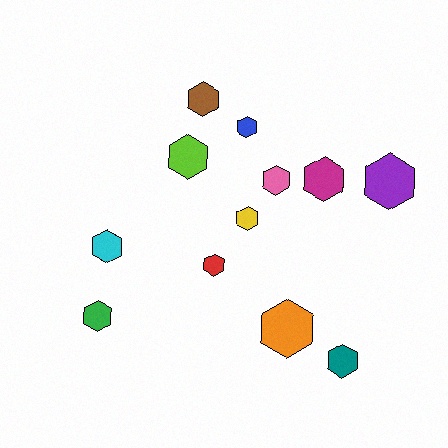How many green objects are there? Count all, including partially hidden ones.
There is 1 green object.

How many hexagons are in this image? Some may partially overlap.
There are 12 hexagons.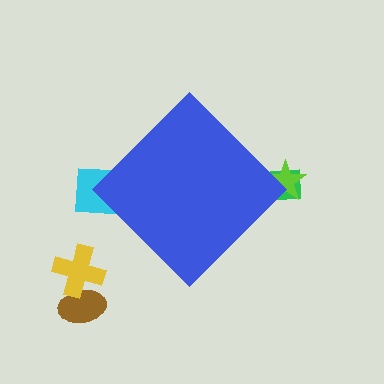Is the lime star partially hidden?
Yes, the lime star is partially hidden behind the blue diamond.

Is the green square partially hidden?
Yes, the green square is partially hidden behind the blue diamond.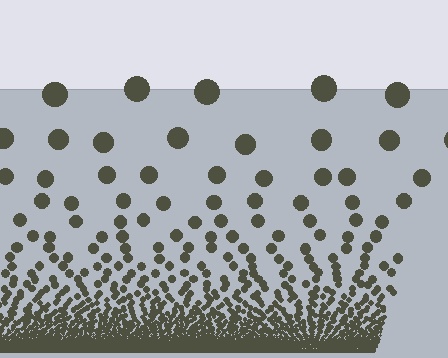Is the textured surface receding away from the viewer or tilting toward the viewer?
The surface appears to tilt toward the viewer. Texture elements get larger and sparser toward the top.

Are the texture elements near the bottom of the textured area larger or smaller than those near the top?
Smaller. The gradient is inverted — elements near the bottom are smaller and denser.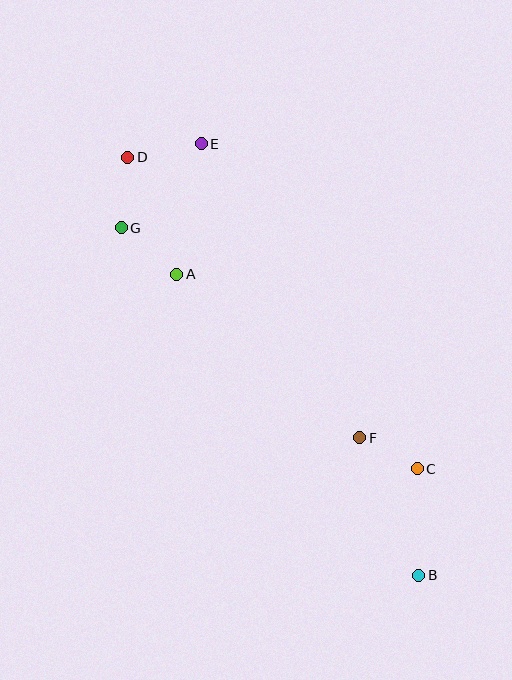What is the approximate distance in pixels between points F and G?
The distance between F and G is approximately 318 pixels.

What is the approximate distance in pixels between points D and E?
The distance between D and E is approximately 75 pixels.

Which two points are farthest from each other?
Points B and D are farthest from each other.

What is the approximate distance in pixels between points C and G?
The distance between C and G is approximately 382 pixels.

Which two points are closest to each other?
Points C and F are closest to each other.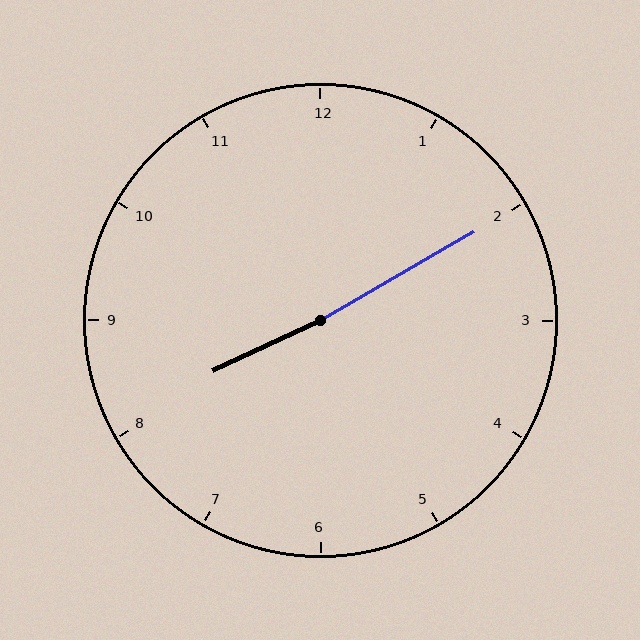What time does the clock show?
8:10.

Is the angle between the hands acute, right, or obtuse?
It is obtuse.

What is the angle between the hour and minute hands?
Approximately 175 degrees.